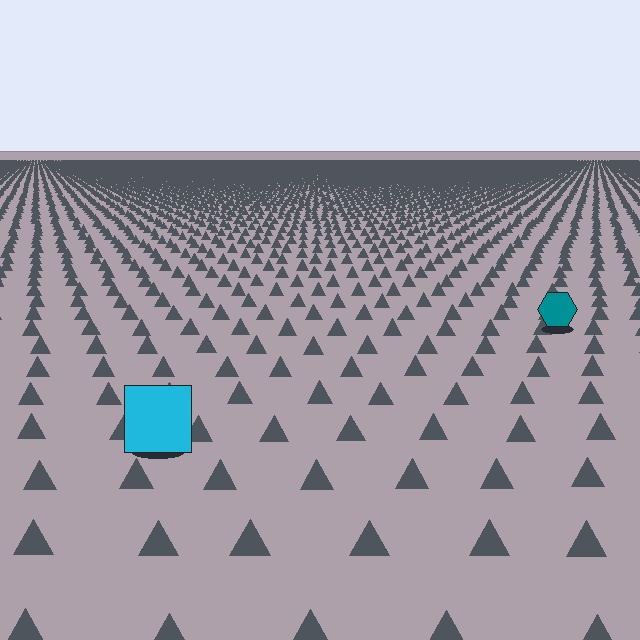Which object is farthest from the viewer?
The teal hexagon is farthest from the viewer. It appears smaller and the ground texture around it is denser.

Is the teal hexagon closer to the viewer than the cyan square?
No. The cyan square is closer — you can tell from the texture gradient: the ground texture is coarser near it.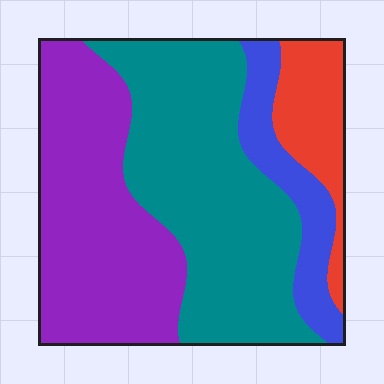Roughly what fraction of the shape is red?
Red covers 12% of the shape.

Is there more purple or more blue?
Purple.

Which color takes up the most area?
Teal, at roughly 40%.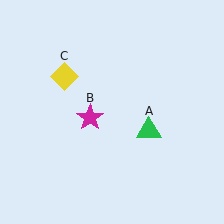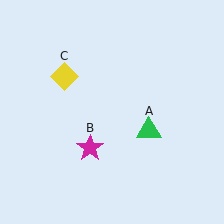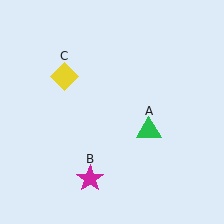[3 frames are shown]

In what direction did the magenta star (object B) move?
The magenta star (object B) moved down.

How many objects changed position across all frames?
1 object changed position: magenta star (object B).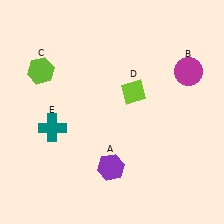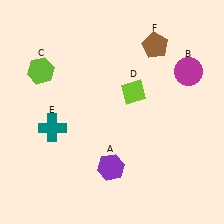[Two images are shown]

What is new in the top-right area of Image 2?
A brown pentagon (F) was added in the top-right area of Image 2.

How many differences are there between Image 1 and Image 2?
There is 1 difference between the two images.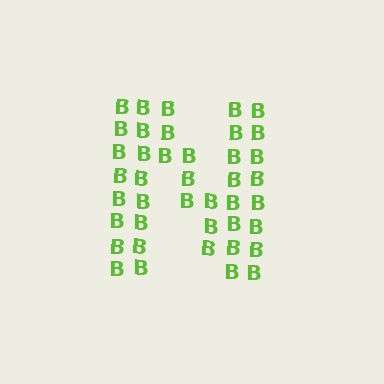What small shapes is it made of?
It is made of small letter B's.